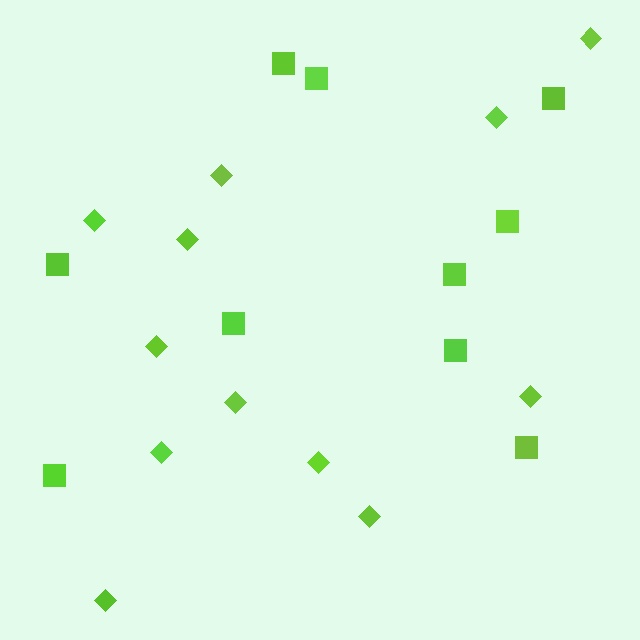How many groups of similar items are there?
There are 2 groups: one group of diamonds (12) and one group of squares (10).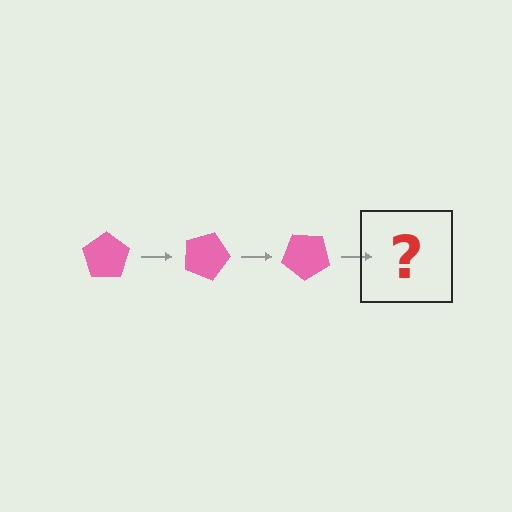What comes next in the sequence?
The next element should be a pink pentagon rotated 60 degrees.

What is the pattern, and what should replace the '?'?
The pattern is that the pentagon rotates 20 degrees each step. The '?' should be a pink pentagon rotated 60 degrees.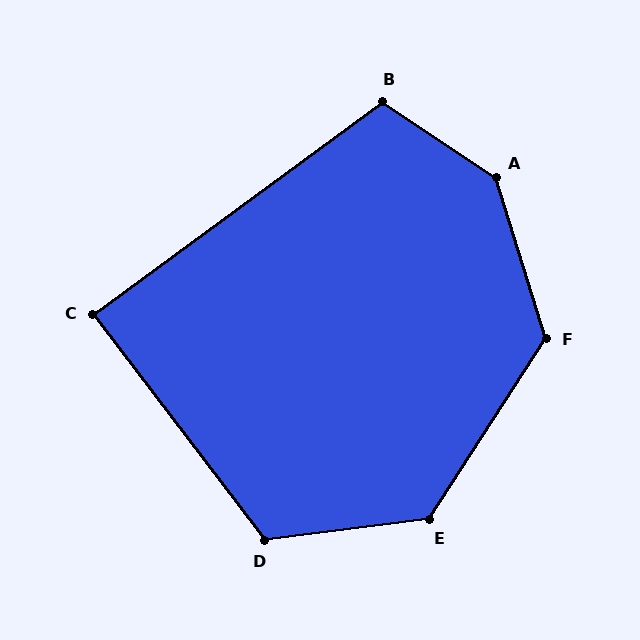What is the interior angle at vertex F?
Approximately 130 degrees (obtuse).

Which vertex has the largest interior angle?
A, at approximately 141 degrees.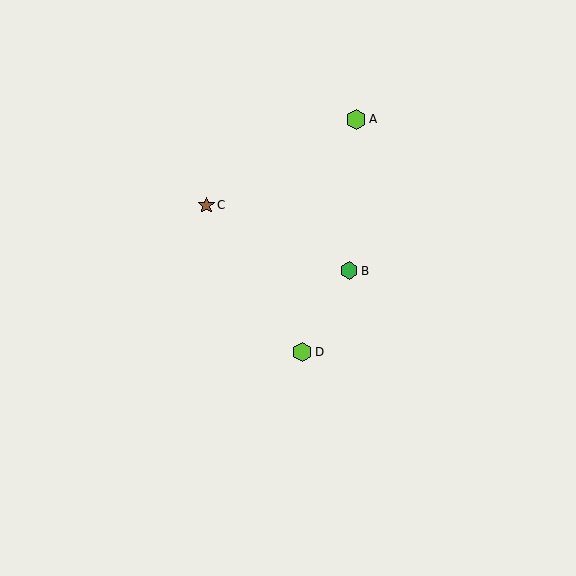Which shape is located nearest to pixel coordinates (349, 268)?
The green hexagon (labeled B) at (349, 271) is nearest to that location.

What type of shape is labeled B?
Shape B is a green hexagon.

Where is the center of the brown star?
The center of the brown star is at (206, 205).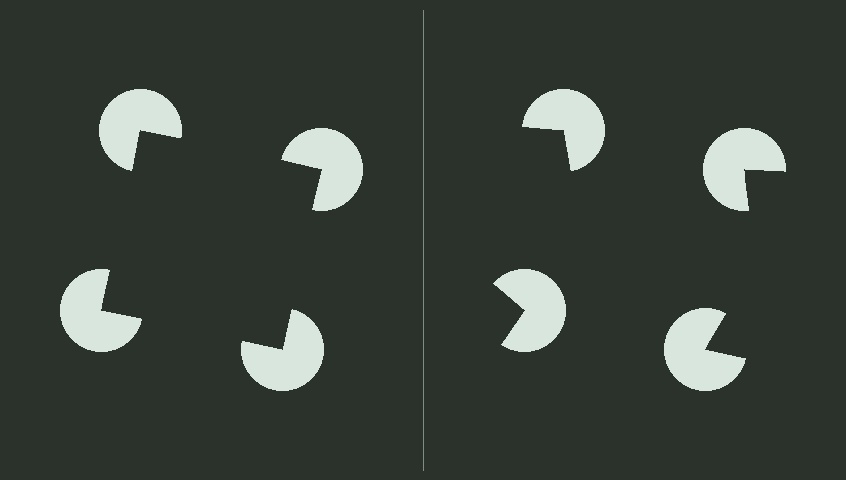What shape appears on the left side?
An illusory square.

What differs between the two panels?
The pac-man discs are positioned identically on both sides; only the wedge orientations differ. On the left they align to a square; on the right they are misaligned.